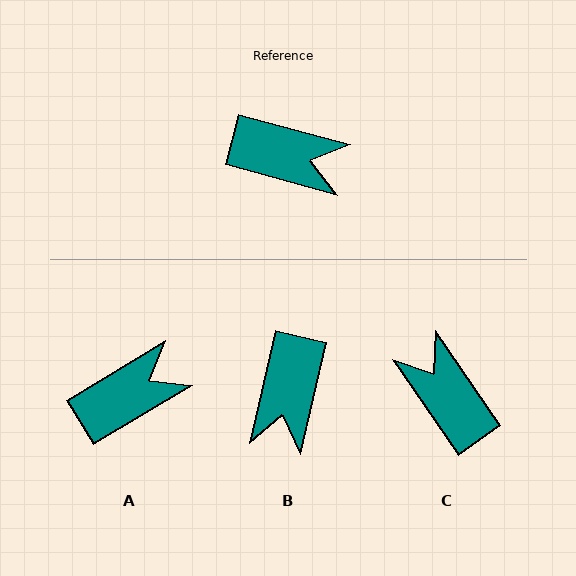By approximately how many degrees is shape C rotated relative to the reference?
Approximately 140 degrees counter-clockwise.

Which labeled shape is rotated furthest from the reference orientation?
C, about 140 degrees away.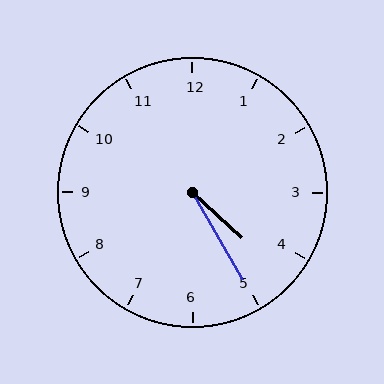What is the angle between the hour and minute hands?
Approximately 18 degrees.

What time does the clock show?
4:25.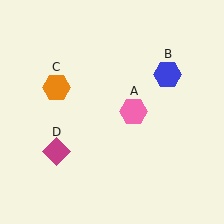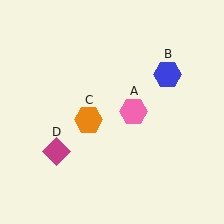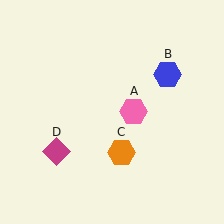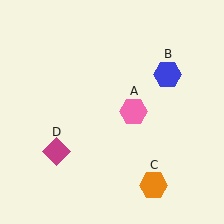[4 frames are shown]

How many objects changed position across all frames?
1 object changed position: orange hexagon (object C).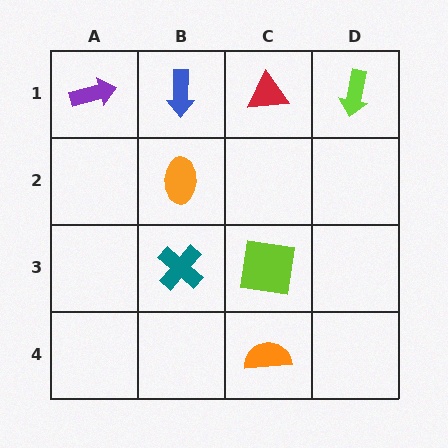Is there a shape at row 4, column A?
No, that cell is empty.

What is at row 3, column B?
A teal cross.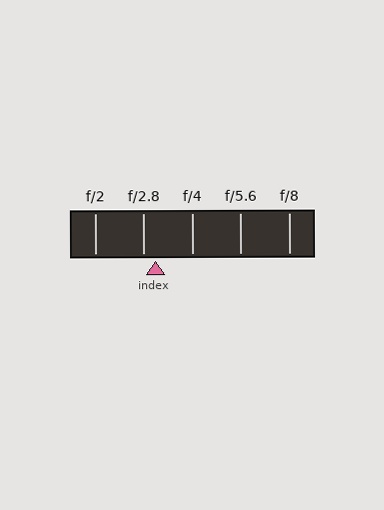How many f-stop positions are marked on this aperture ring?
There are 5 f-stop positions marked.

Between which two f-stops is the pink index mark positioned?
The index mark is between f/2.8 and f/4.